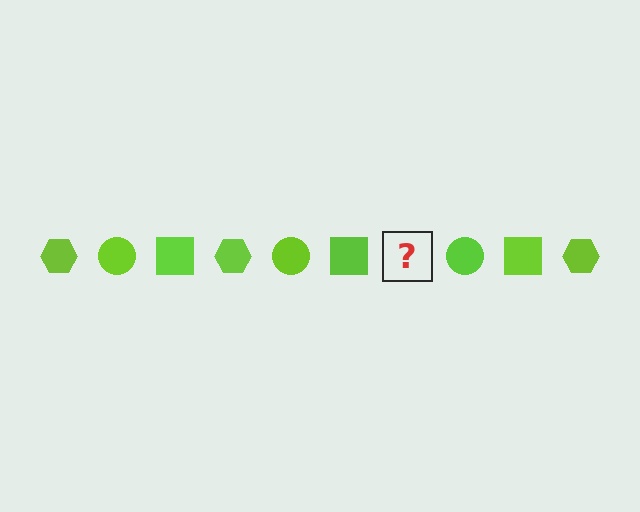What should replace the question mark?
The question mark should be replaced with a lime hexagon.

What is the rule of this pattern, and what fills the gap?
The rule is that the pattern cycles through hexagon, circle, square shapes in lime. The gap should be filled with a lime hexagon.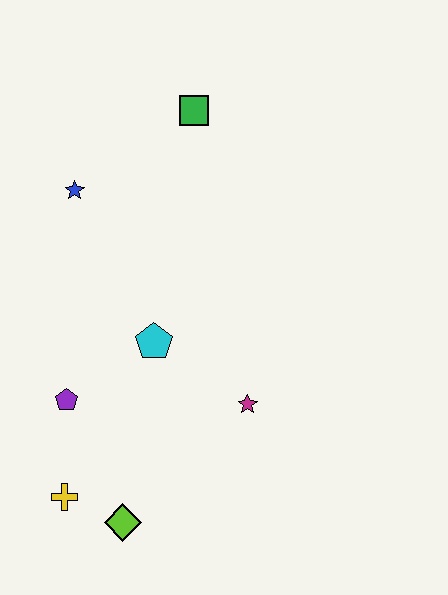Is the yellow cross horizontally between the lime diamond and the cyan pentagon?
No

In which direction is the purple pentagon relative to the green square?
The purple pentagon is below the green square.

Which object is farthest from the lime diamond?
The green square is farthest from the lime diamond.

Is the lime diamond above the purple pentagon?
No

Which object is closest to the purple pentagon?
The yellow cross is closest to the purple pentagon.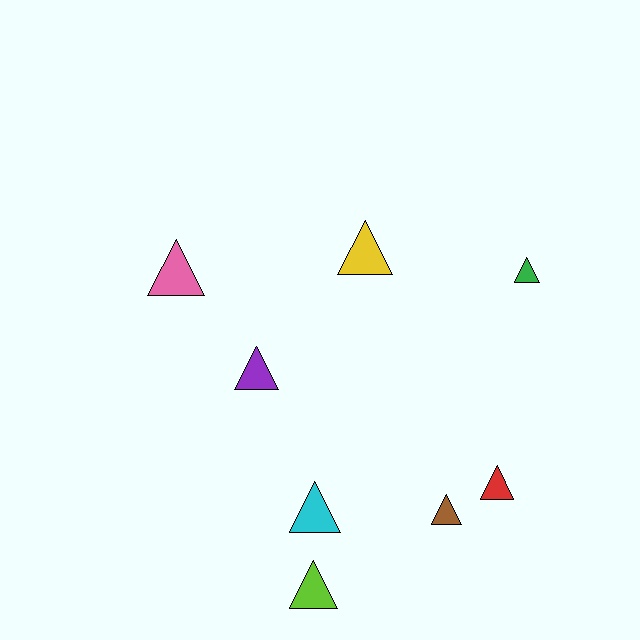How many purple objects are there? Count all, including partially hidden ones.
There is 1 purple object.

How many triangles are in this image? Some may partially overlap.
There are 8 triangles.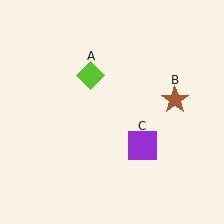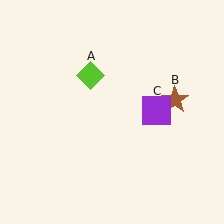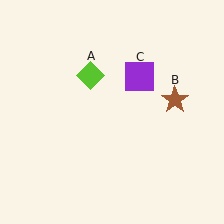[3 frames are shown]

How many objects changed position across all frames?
1 object changed position: purple square (object C).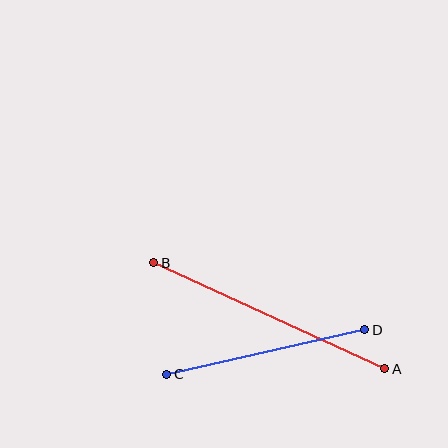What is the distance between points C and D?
The distance is approximately 203 pixels.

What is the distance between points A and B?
The distance is approximately 254 pixels.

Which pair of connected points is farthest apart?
Points A and B are farthest apart.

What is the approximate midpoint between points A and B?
The midpoint is at approximately (269, 316) pixels.